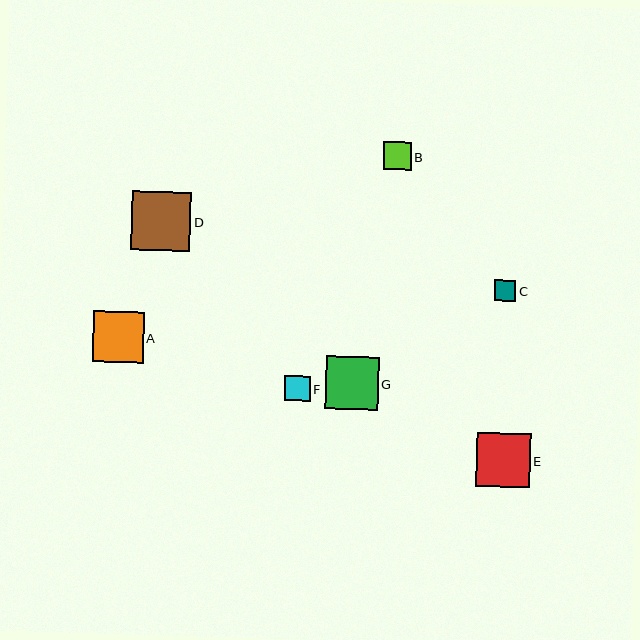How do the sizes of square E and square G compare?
Square E and square G are approximately the same size.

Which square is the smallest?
Square C is the smallest with a size of approximately 22 pixels.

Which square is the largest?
Square D is the largest with a size of approximately 59 pixels.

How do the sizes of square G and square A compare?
Square G and square A are approximately the same size.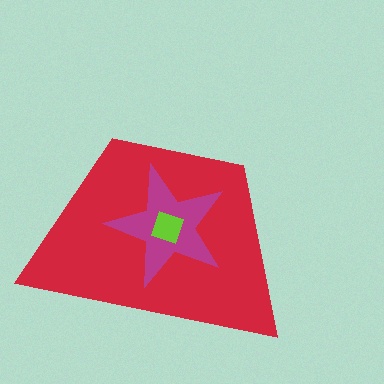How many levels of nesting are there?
3.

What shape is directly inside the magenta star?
The lime diamond.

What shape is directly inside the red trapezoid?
The magenta star.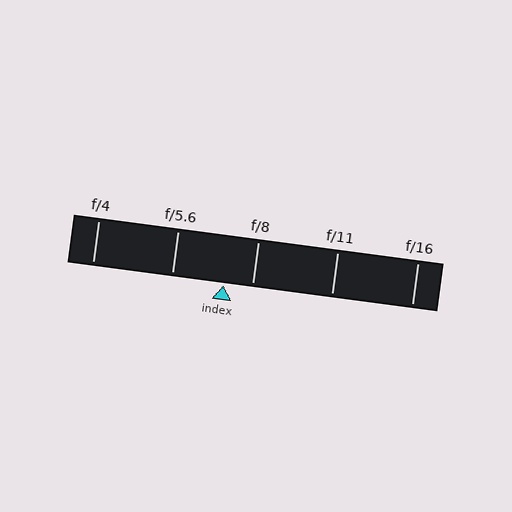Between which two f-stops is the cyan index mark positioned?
The index mark is between f/5.6 and f/8.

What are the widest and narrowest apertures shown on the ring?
The widest aperture shown is f/4 and the narrowest is f/16.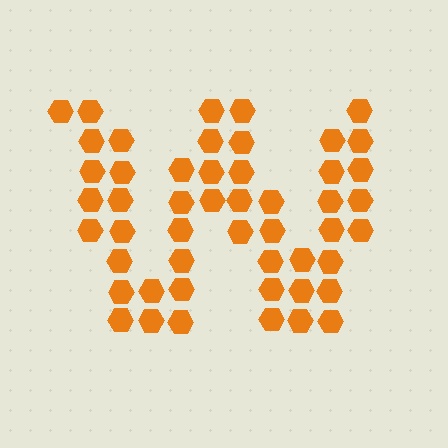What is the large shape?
The large shape is the letter W.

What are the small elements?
The small elements are hexagons.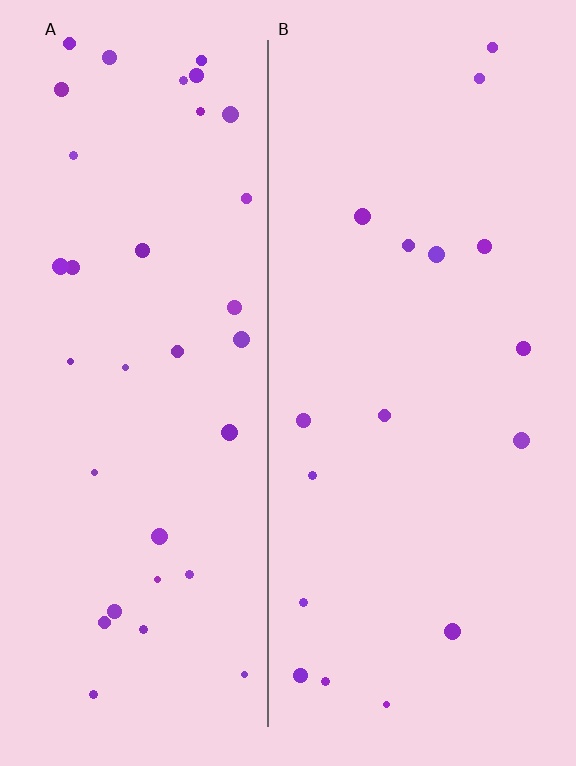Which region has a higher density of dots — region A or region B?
A (the left).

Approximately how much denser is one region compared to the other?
Approximately 2.1× — region A over region B.